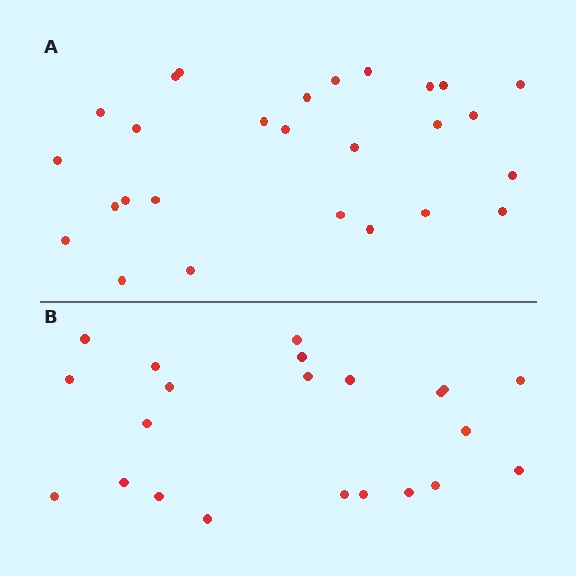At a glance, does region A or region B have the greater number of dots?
Region A (the top region) has more dots.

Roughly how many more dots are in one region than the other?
Region A has about 5 more dots than region B.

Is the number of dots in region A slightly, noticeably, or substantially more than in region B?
Region A has only slightly more — the two regions are fairly close. The ratio is roughly 1.2 to 1.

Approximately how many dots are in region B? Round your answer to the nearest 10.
About 20 dots. (The exact count is 22, which rounds to 20.)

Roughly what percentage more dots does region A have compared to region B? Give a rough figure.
About 25% more.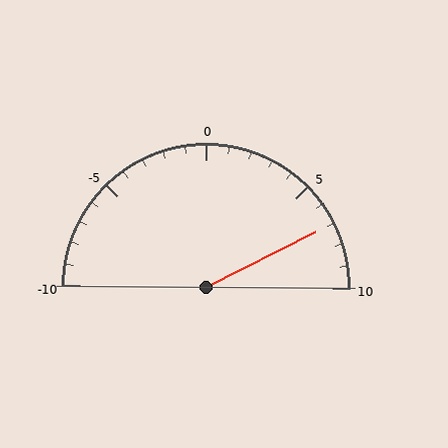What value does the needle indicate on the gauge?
The needle indicates approximately 7.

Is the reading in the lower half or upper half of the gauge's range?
The reading is in the upper half of the range (-10 to 10).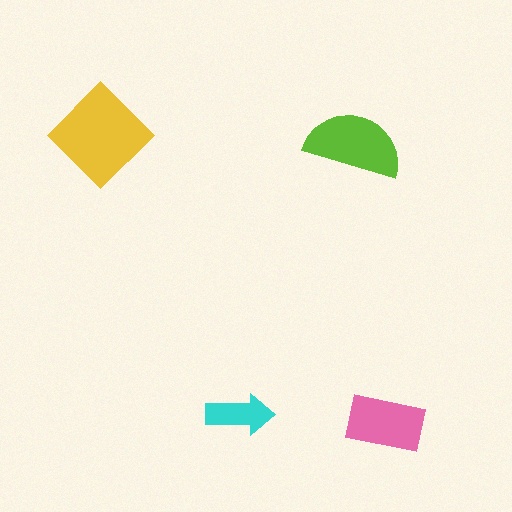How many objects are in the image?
There are 4 objects in the image.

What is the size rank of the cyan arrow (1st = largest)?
4th.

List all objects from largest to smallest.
The yellow diamond, the lime semicircle, the pink rectangle, the cyan arrow.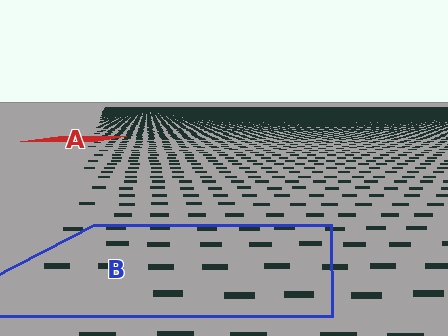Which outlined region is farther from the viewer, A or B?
Region A is farther from the viewer — the texture elements inside it appear smaller and more densely packed.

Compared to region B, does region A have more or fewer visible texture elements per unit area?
Region A has more texture elements per unit area — they are packed more densely because it is farther away.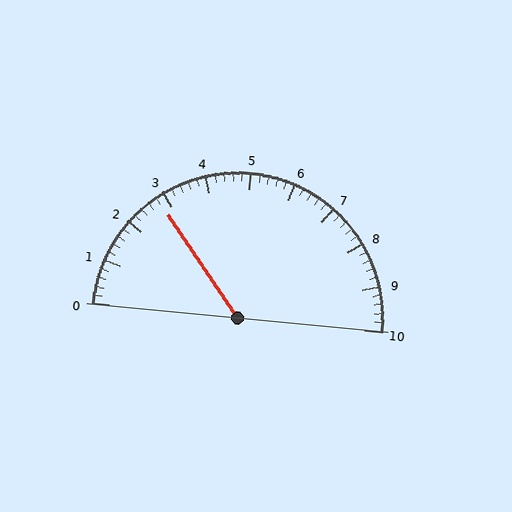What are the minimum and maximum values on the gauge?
The gauge ranges from 0 to 10.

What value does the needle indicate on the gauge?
The needle indicates approximately 2.8.